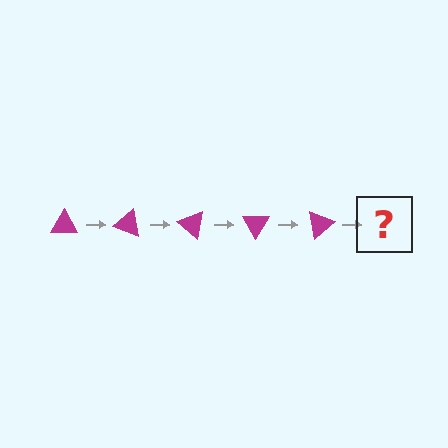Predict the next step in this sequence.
The next step is a magenta triangle rotated 100 degrees.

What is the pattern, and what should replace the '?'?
The pattern is that the triangle rotates 20 degrees each step. The '?' should be a magenta triangle rotated 100 degrees.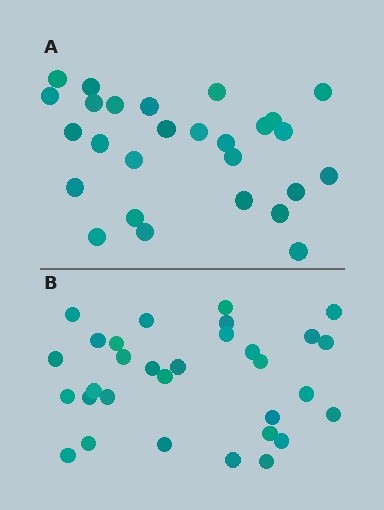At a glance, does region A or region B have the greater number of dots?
Region B (the bottom region) has more dots.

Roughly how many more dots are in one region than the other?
Region B has about 4 more dots than region A.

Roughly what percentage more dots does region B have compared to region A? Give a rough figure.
About 15% more.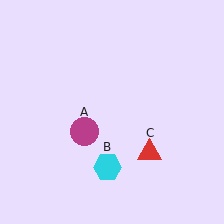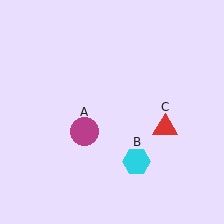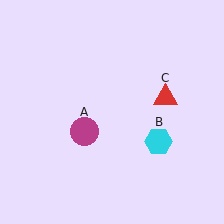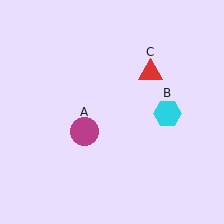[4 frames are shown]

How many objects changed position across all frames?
2 objects changed position: cyan hexagon (object B), red triangle (object C).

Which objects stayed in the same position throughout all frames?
Magenta circle (object A) remained stationary.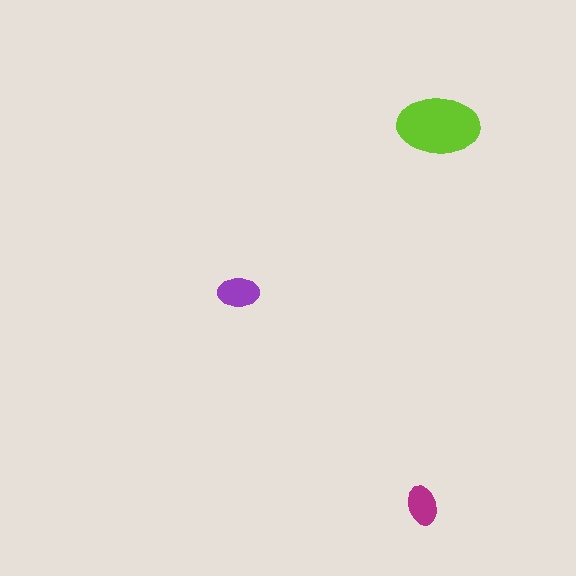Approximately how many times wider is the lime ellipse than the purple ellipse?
About 2 times wider.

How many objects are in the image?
There are 3 objects in the image.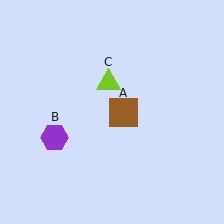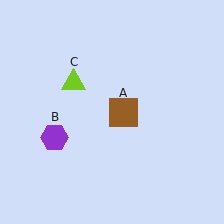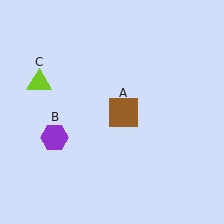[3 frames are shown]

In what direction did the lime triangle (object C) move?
The lime triangle (object C) moved left.